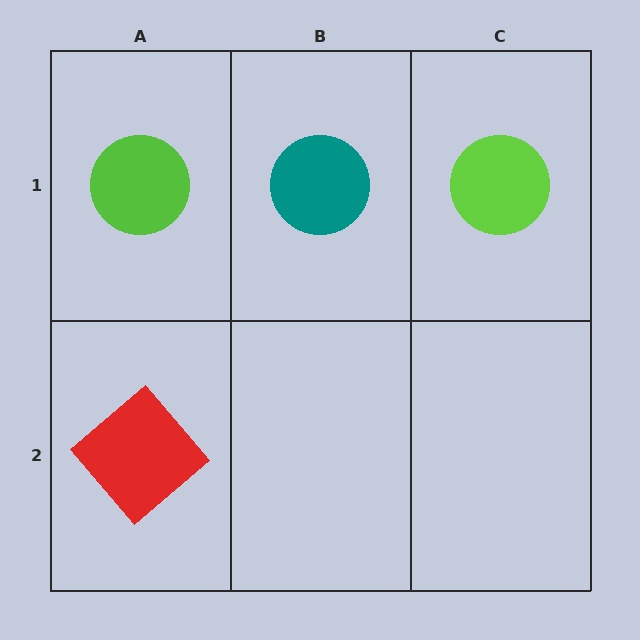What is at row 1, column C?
A lime circle.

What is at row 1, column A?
A lime circle.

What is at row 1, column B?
A teal circle.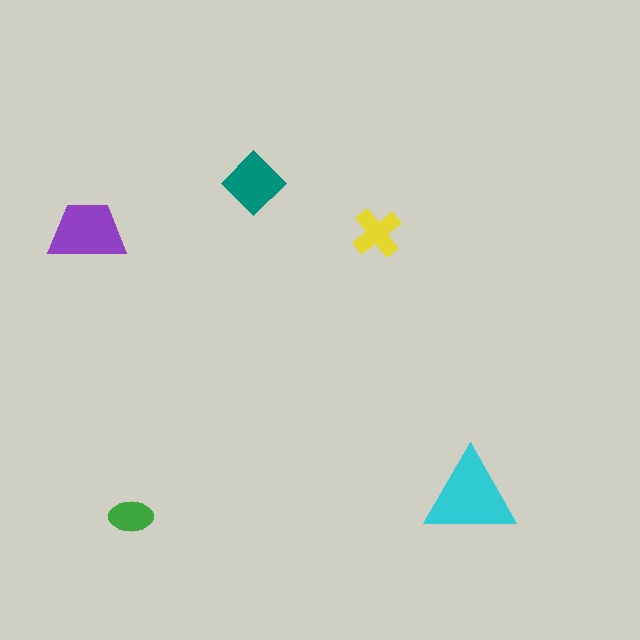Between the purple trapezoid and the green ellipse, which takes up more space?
The purple trapezoid.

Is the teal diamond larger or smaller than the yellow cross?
Larger.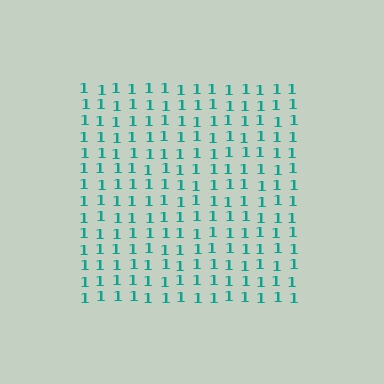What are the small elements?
The small elements are digit 1's.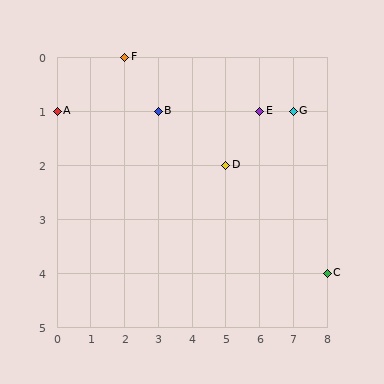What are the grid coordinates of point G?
Point G is at grid coordinates (7, 1).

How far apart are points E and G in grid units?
Points E and G are 1 column apart.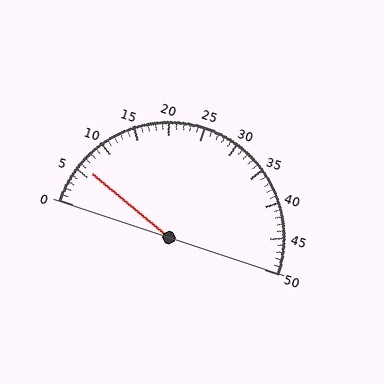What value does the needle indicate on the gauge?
The needle indicates approximately 6.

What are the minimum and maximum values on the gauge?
The gauge ranges from 0 to 50.